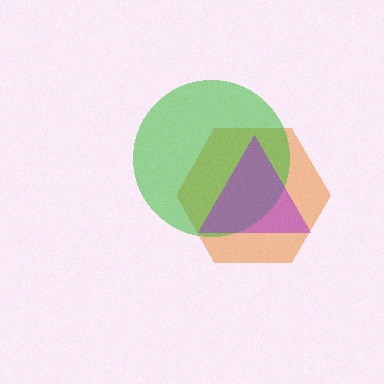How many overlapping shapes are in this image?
There are 3 overlapping shapes in the image.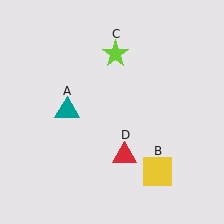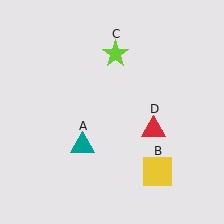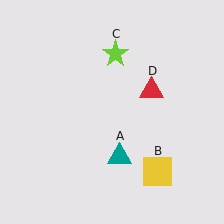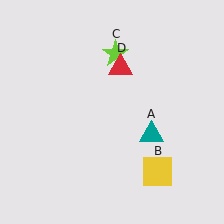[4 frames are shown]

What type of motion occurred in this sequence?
The teal triangle (object A), red triangle (object D) rotated counterclockwise around the center of the scene.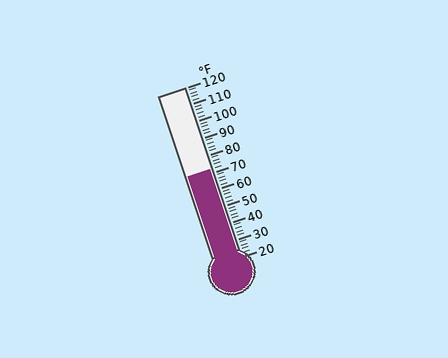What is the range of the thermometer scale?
The thermometer scale ranges from 20°F to 120°F.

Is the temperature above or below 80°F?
The temperature is below 80°F.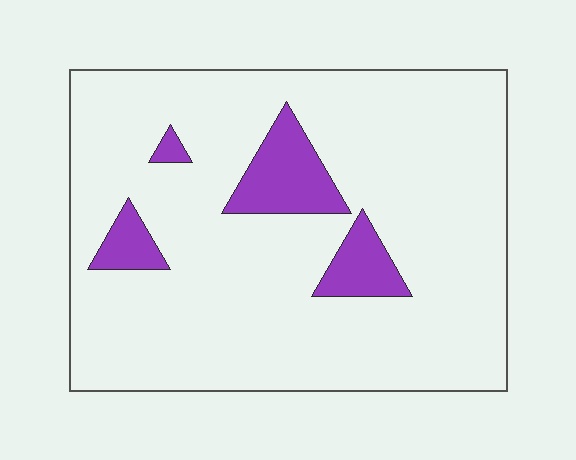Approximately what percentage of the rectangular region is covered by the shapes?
Approximately 10%.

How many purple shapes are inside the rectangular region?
4.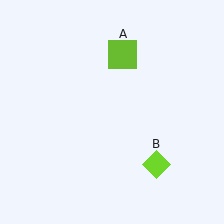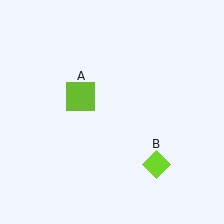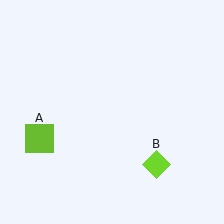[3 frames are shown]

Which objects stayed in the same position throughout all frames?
Lime diamond (object B) remained stationary.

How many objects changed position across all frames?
1 object changed position: lime square (object A).